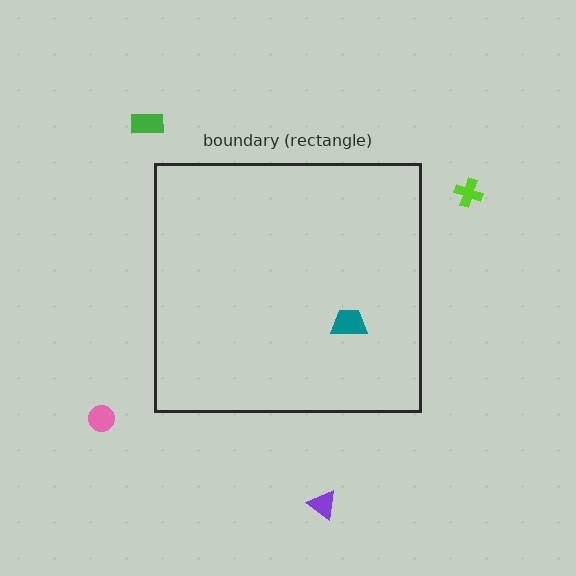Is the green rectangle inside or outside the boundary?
Outside.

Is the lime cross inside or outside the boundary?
Outside.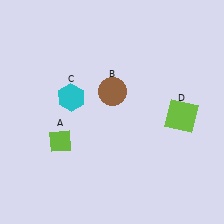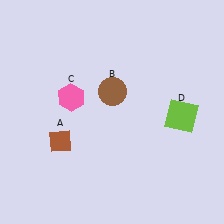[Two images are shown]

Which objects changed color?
A changed from lime to brown. C changed from cyan to pink.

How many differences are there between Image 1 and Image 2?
There are 2 differences between the two images.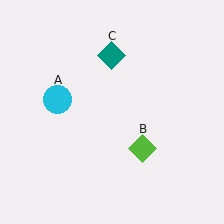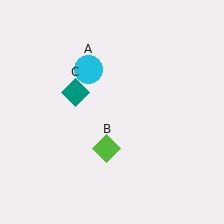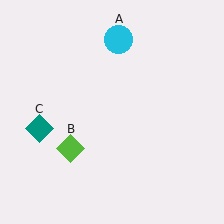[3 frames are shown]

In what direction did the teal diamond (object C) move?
The teal diamond (object C) moved down and to the left.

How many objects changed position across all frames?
3 objects changed position: cyan circle (object A), lime diamond (object B), teal diamond (object C).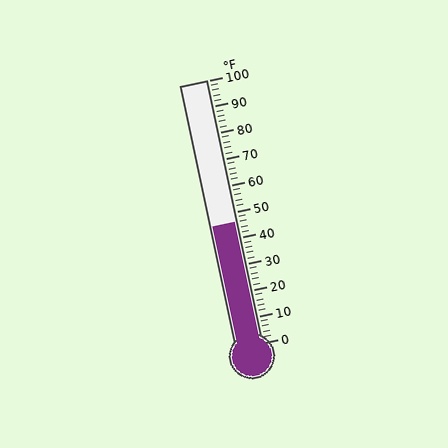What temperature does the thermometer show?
The thermometer shows approximately 46°F.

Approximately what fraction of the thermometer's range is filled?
The thermometer is filled to approximately 45% of its range.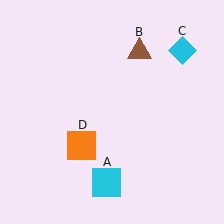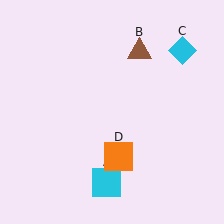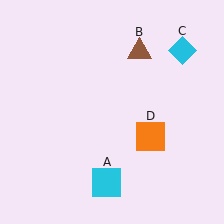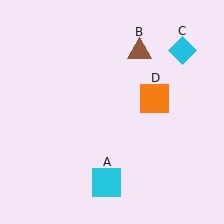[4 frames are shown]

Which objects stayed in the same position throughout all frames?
Cyan square (object A) and brown triangle (object B) and cyan diamond (object C) remained stationary.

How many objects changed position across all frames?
1 object changed position: orange square (object D).